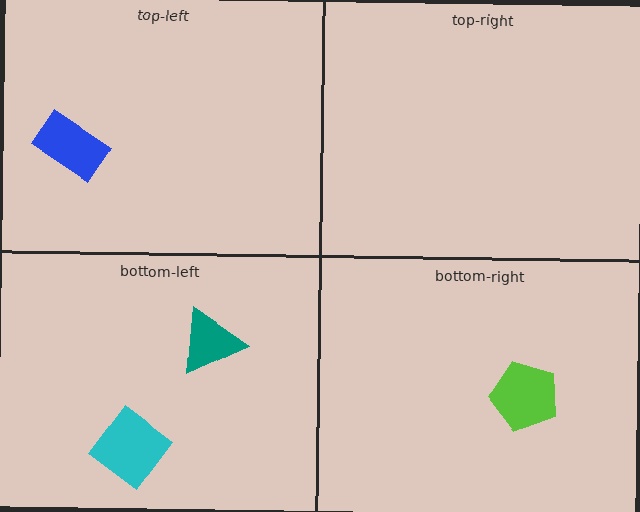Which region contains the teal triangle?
The bottom-left region.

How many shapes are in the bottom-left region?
2.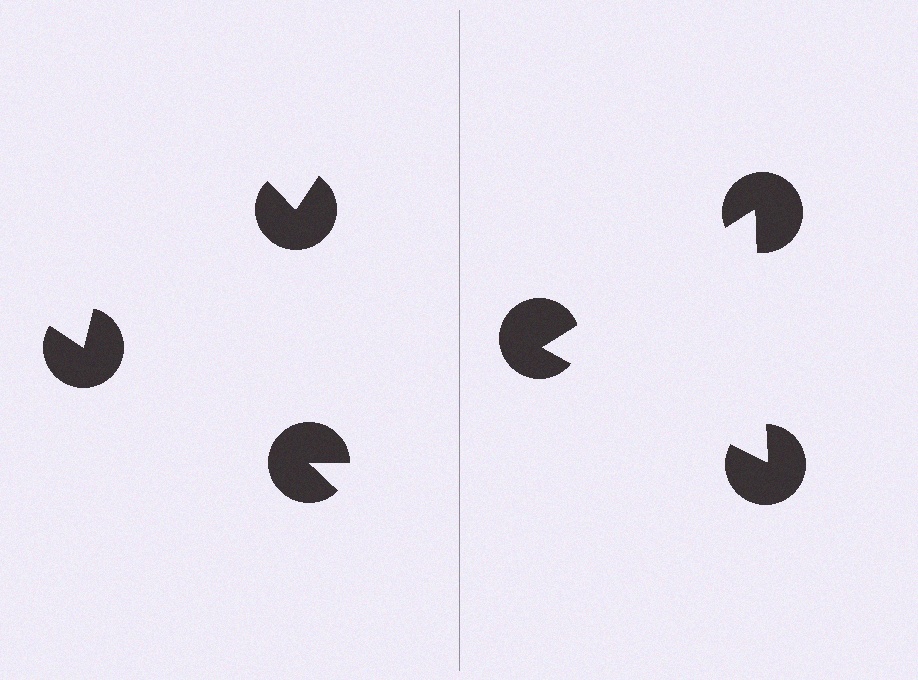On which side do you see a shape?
An illusory triangle appears on the right side. On the left side the wedge cuts are rotated, so no coherent shape forms.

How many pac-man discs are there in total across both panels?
6 — 3 on each side.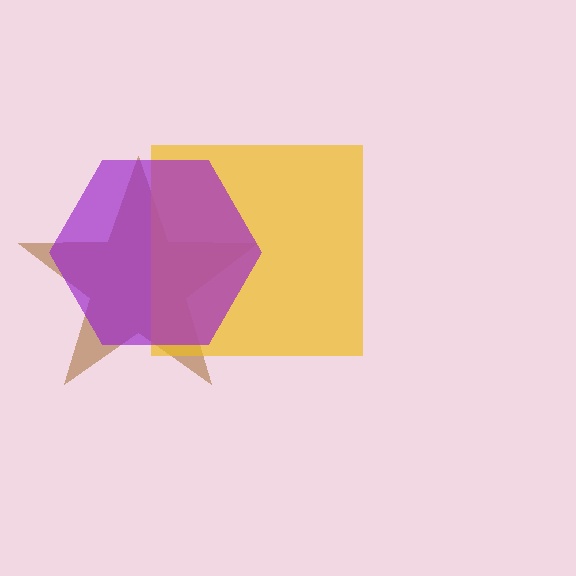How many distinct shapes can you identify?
There are 3 distinct shapes: a brown star, a yellow square, a purple hexagon.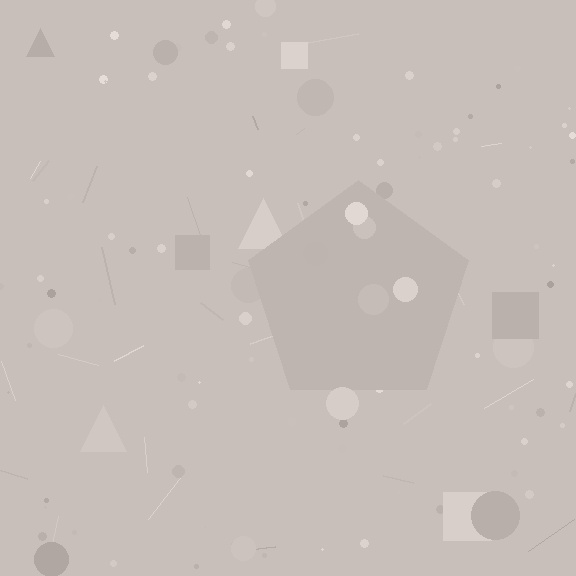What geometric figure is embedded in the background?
A pentagon is embedded in the background.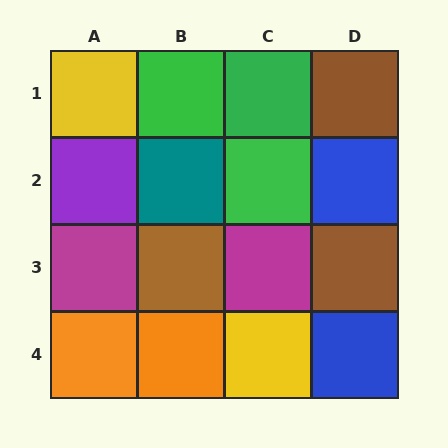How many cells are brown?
3 cells are brown.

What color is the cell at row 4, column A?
Orange.